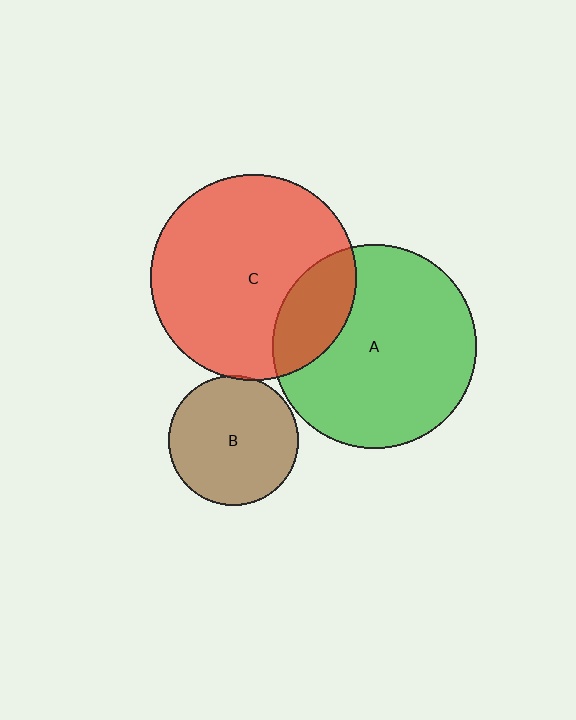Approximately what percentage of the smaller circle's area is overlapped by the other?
Approximately 5%.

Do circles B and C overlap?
Yes.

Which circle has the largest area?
Circle C (red).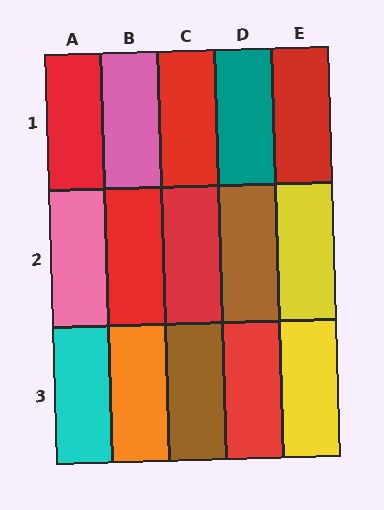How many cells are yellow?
2 cells are yellow.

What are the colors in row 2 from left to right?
Pink, red, red, brown, yellow.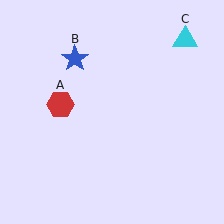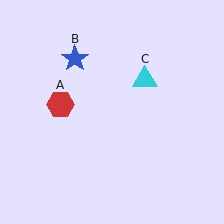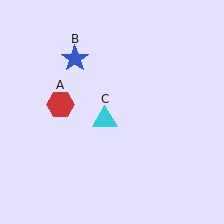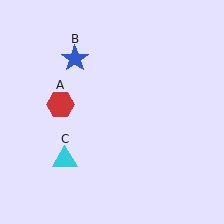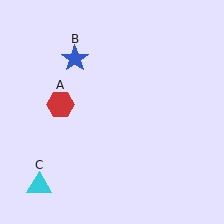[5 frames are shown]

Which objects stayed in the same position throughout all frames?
Red hexagon (object A) and blue star (object B) remained stationary.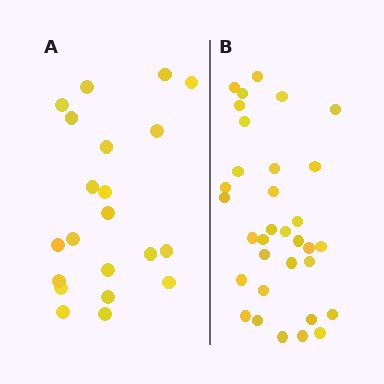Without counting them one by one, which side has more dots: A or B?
Region B (the right region) has more dots.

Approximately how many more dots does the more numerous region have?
Region B has roughly 12 or so more dots than region A.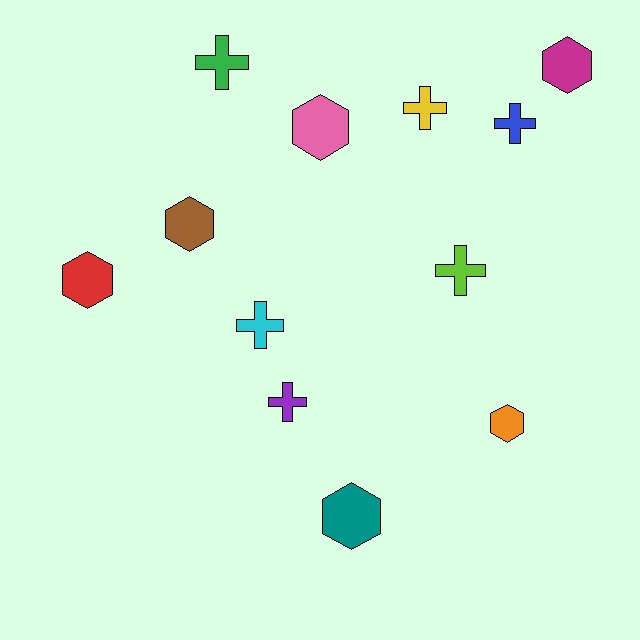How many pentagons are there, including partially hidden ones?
There are no pentagons.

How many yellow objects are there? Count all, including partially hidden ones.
There is 1 yellow object.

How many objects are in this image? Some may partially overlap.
There are 12 objects.